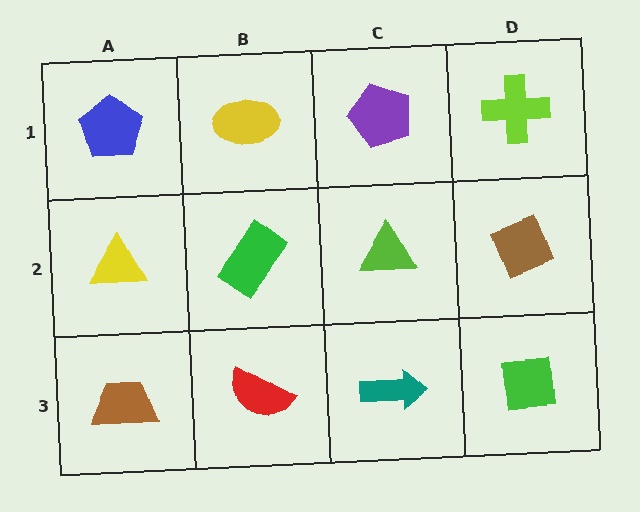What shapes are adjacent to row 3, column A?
A yellow triangle (row 2, column A), a red semicircle (row 3, column B).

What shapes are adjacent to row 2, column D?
A lime cross (row 1, column D), a green square (row 3, column D), a lime triangle (row 2, column C).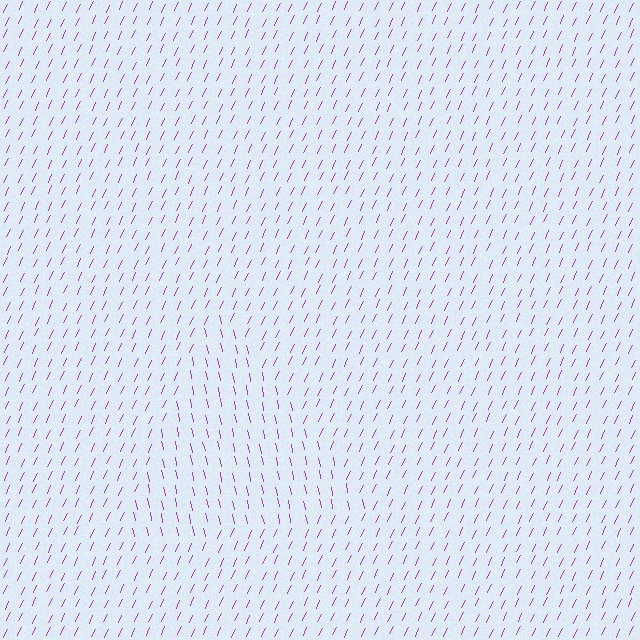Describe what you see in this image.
The image is filled with small purple line segments. A triangle region in the image has lines oriented differently from the surrounding lines, creating a visible texture boundary.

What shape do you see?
I see a triangle.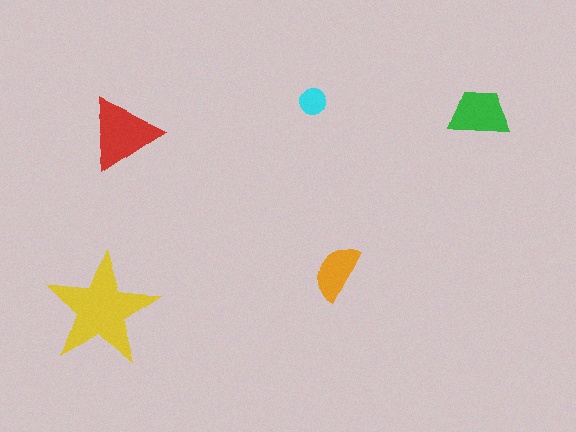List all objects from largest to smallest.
The yellow star, the red triangle, the green trapezoid, the orange semicircle, the cyan circle.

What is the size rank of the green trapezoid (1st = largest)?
3rd.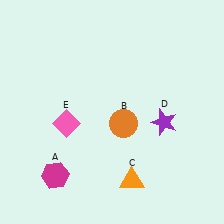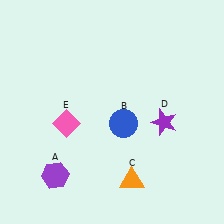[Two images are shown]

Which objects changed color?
A changed from magenta to purple. B changed from orange to blue.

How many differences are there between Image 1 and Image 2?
There are 2 differences between the two images.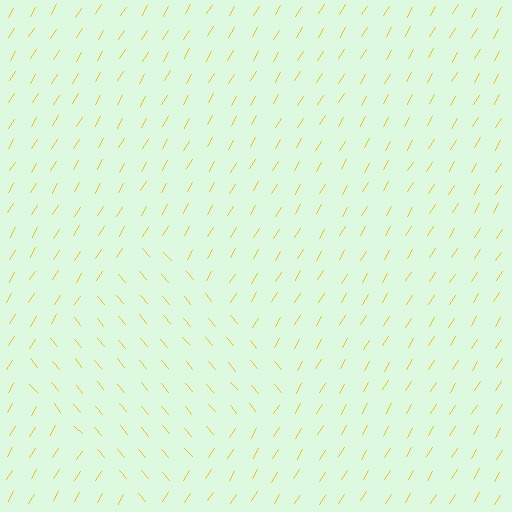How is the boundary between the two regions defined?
The boundary is defined purely by a change in line orientation (approximately 72 degrees difference). All lines are the same color and thickness.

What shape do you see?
I see a diamond.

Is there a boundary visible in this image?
Yes, there is a texture boundary formed by a change in line orientation.